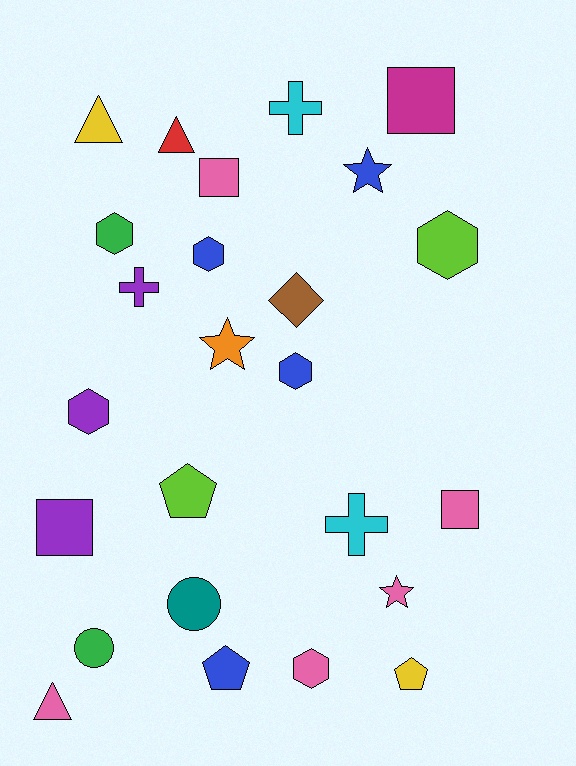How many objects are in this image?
There are 25 objects.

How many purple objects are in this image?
There are 3 purple objects.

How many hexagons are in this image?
There are 6 hexagons.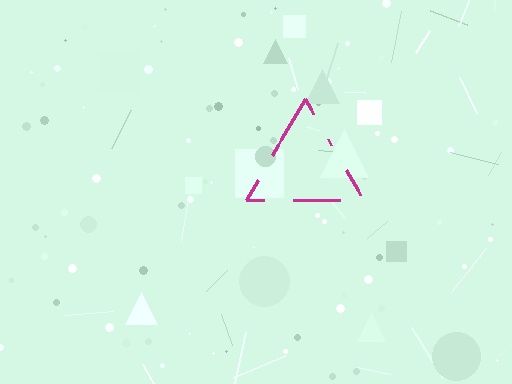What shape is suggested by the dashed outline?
The dashed outline suggests a triangle.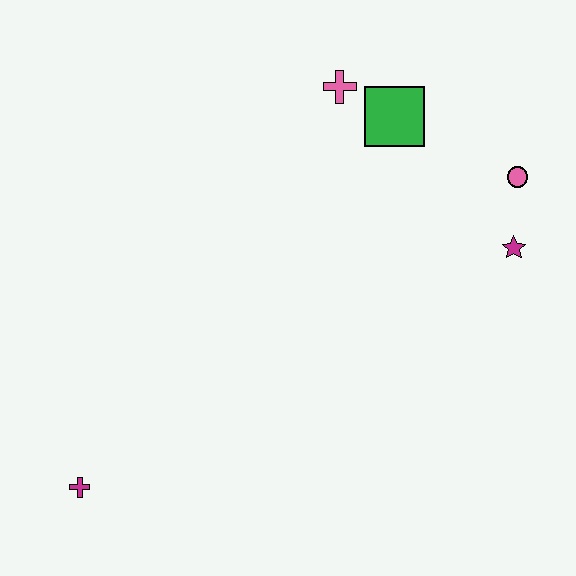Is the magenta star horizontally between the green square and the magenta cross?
No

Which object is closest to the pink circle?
The magenta star is closest to the pink circle.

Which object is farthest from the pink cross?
The magenta cross is farthest from the pink cross.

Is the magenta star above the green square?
No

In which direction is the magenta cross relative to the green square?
The magenta cross is below the green square.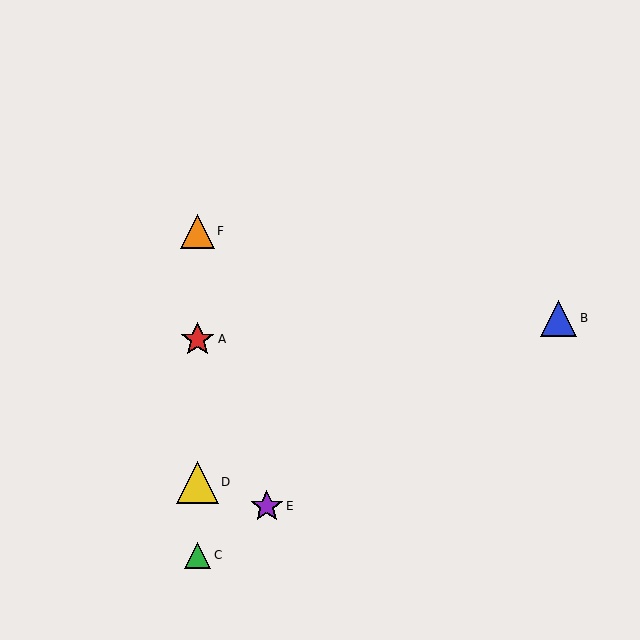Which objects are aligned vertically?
Objects A, C, D, F are aligned vertically.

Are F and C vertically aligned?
Yes, both are at x≈197.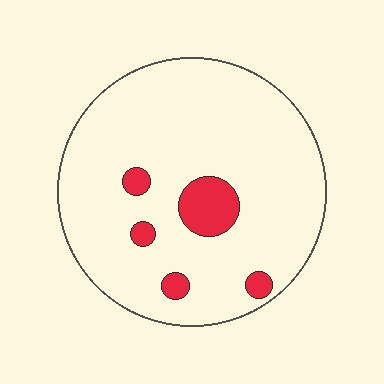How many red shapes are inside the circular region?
5.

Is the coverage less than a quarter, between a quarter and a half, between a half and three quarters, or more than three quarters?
Less than a quarter.